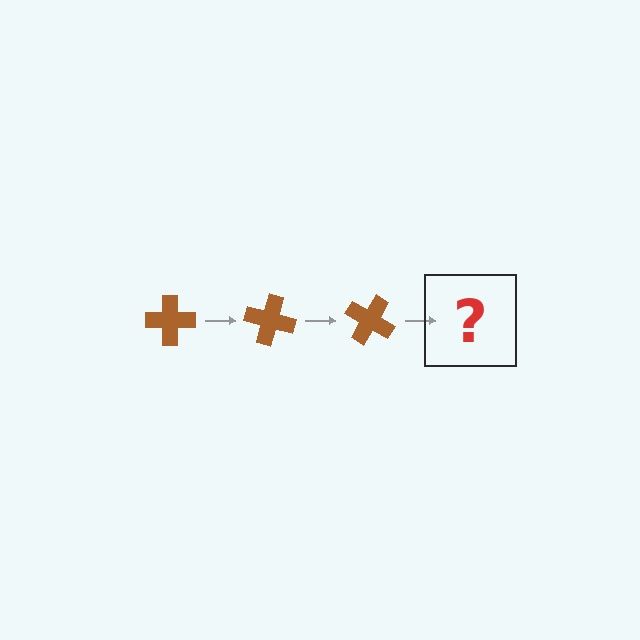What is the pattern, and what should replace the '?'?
The pattern is that the cross rotates 15 degrees each step. The '?' should be a brown cross rotated 45 degrees.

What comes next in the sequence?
The next element should be a brown cross rotated 45 degrees.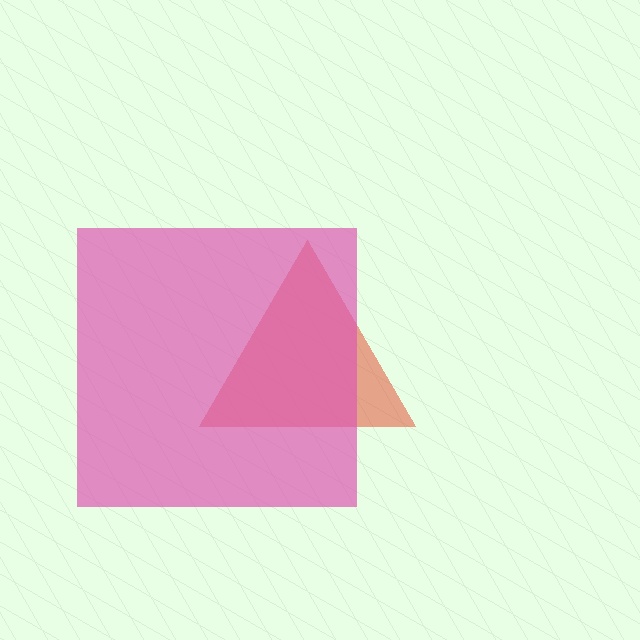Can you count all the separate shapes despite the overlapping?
Yes, there are 2 separate shapes.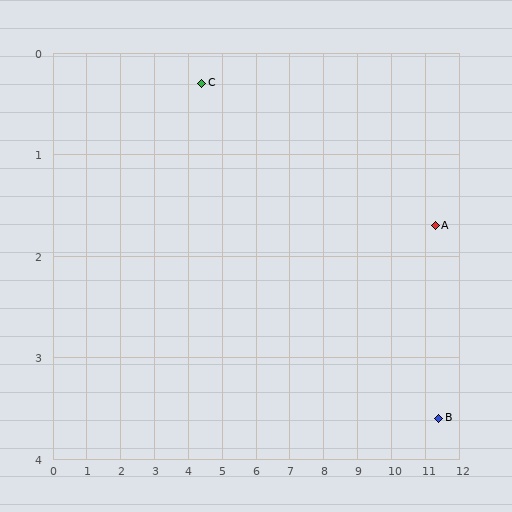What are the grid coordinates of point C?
Point C is at approximately (4.4, 0.3).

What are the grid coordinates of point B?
Point B is at approximately (11.4, 3.6).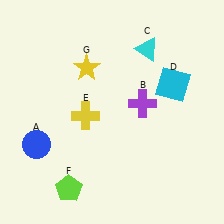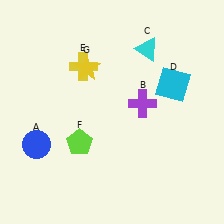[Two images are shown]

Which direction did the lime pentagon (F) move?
The lime pentagon (F) moved up.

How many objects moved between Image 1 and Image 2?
2 objects moved between the two images.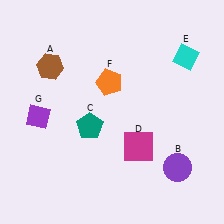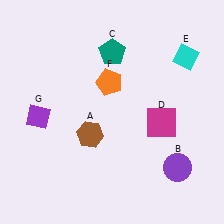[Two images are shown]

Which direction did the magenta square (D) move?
The magenta square (D) moved up.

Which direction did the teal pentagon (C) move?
The teal pentagon (C) moved up.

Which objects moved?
The objects that moved are: the brown hexagon (A), the teal pentagon (C), the magenta square (D).